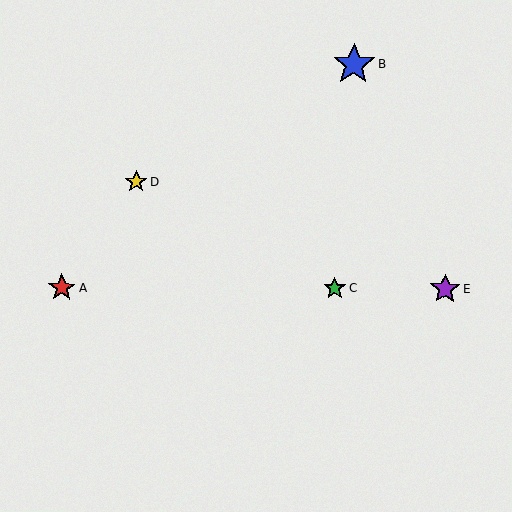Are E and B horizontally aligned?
No, E is at y≈289 and B is at y≈65.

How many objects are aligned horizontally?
3 objects (A, C, E) are aligned horizontally.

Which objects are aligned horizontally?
Objects A, C, E are aligned horizontally.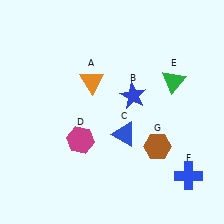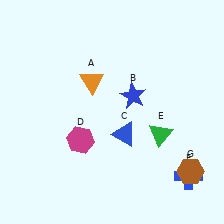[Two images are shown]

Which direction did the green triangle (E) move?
The green triangle (E) moved down.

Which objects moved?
The objects that moved are: the green triangle (E), the brown hexagon (G).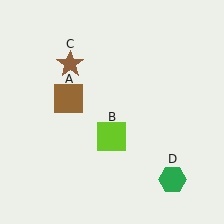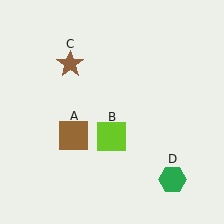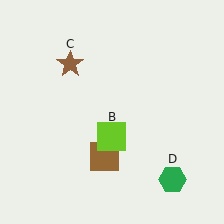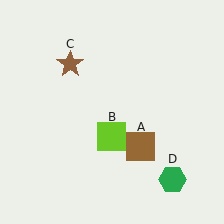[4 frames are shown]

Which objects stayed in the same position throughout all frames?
Lime square (object B) and brown star (object C) and green hexagon (object D) remained stationary.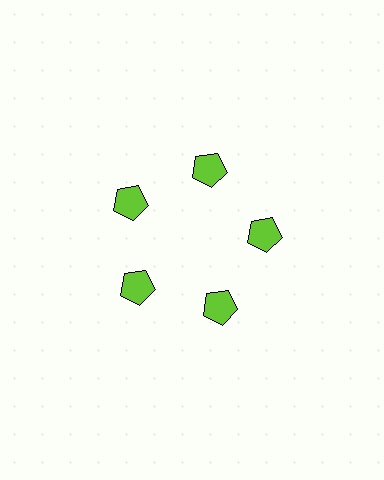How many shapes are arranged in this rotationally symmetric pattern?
There are 5 shapes, arranged in 5 groups of 1.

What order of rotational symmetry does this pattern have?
This pattern has 5-fold rotational symmetry.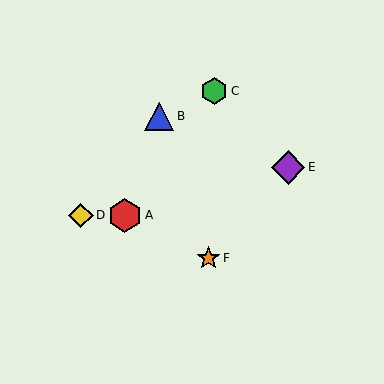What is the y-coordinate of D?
Object D is at y≈215.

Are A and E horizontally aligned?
No, A is at y≈215 and E is at y≈167.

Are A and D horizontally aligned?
Yes, both are at y≈215.